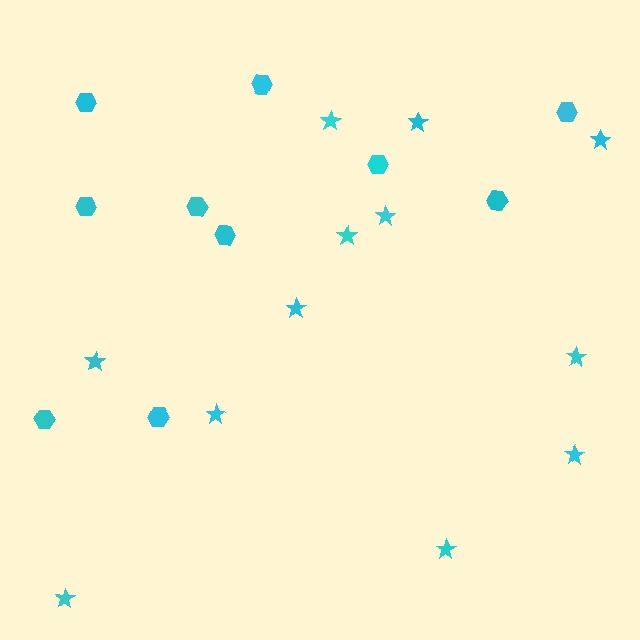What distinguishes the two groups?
There are 2 groups: one group of hexagons (10) and one group of stars (12).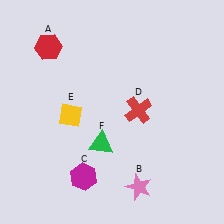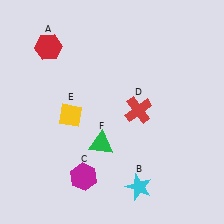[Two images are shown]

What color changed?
The star (B) changed from pink in Image 1 to cyan in Image 2.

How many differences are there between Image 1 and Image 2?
There is 1 difference between the two images.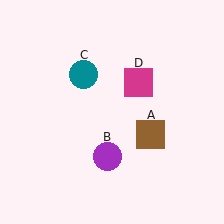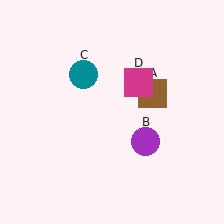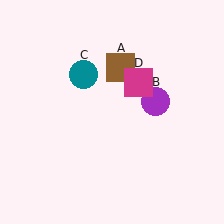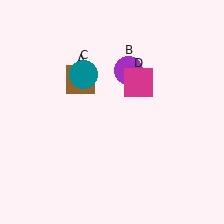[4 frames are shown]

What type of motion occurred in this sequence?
The brown square (object A), purple circle (object B) rotated counterclockwise around the center of the scene.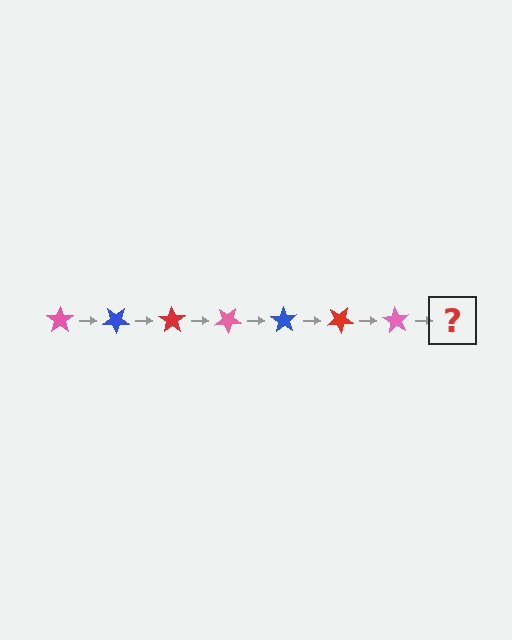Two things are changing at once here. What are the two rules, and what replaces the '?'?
The two rules are that it rotates 35 degrees each step and the color cycles through pink, blue, and red. The '?' should be a blue star, rotated 245 degrees from the start.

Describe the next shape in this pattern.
It should be a blue star, rotated 245 degrees from the start.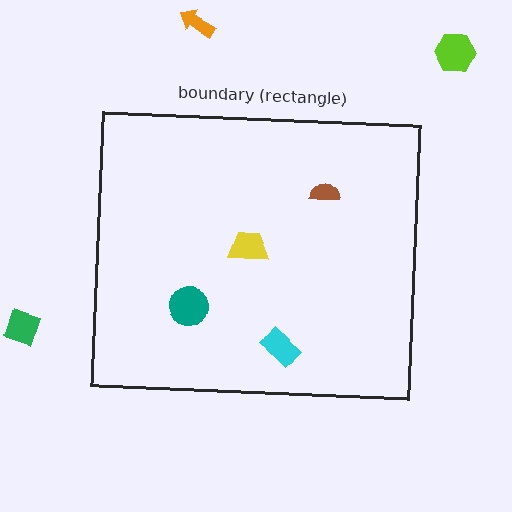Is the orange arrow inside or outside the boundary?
Outside.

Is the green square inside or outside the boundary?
Outside.